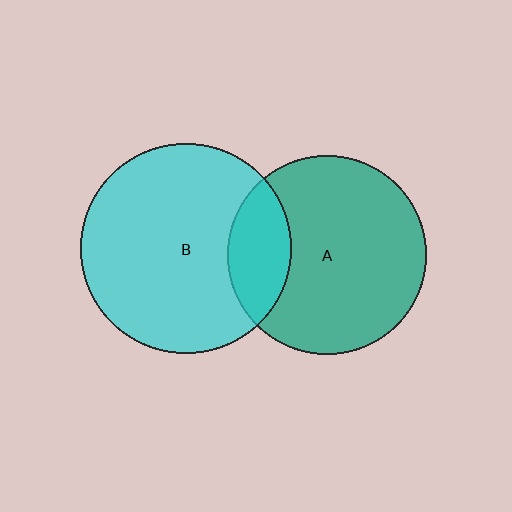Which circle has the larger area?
Circle B (cyan).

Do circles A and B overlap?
Yes.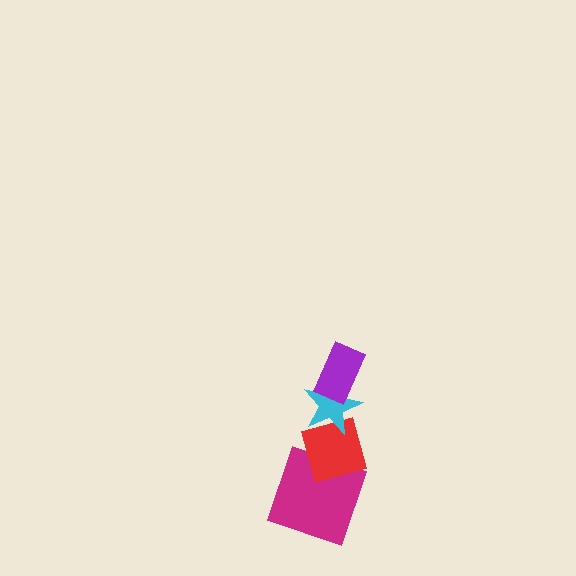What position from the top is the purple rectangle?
The purple rectangle is 1st from the top.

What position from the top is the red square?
The red square is 3rd from the top.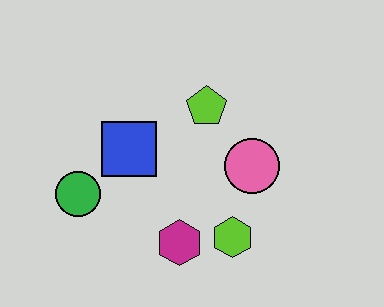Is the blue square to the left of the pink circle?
Yes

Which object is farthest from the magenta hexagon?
The lime pentagon is farthest from the magenta hexagon.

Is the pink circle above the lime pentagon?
No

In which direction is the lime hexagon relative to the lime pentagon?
The lime hexagon is below the lime pentagon.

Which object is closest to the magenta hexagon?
The lime hexagon is closest to the magenta hexagon.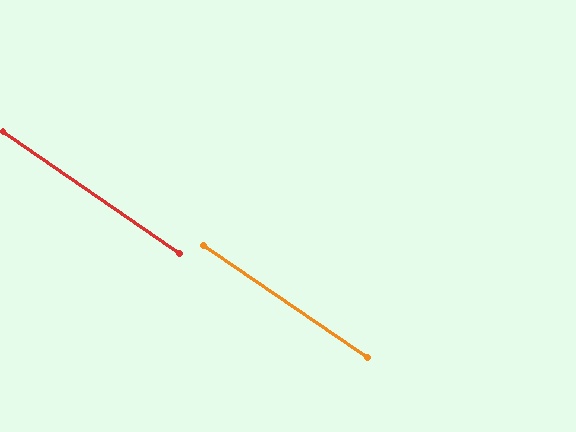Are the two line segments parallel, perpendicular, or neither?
Parallel — their directions differ by only 0.1°.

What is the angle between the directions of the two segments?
Approximately 0 degrees.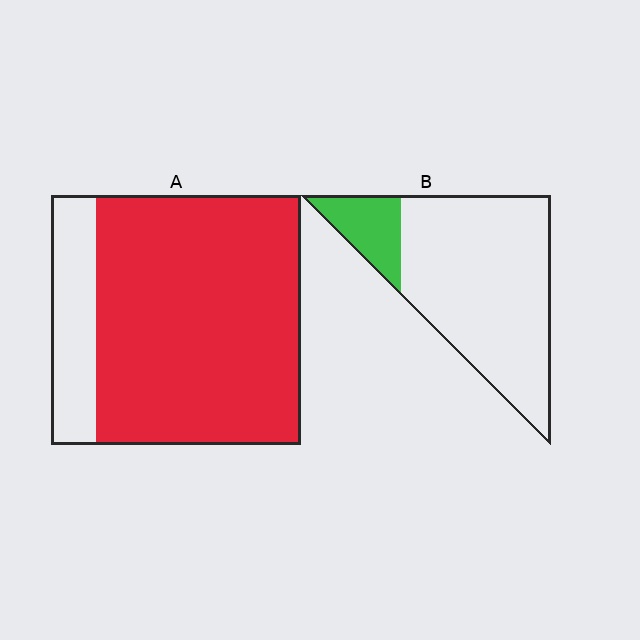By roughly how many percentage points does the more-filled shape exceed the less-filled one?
By roughly 65 percentage points (A over B).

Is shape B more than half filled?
No.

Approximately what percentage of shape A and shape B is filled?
A is approximately 80% and B is approximately 15%.